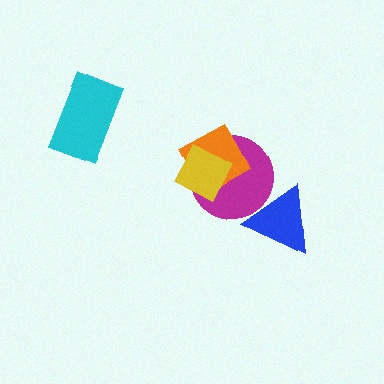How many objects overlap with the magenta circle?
3 objects overlap with the magenta circle.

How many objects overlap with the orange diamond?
2 objects overlap with the orange diamond.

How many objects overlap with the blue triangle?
1 object overlaps with the blue triangle.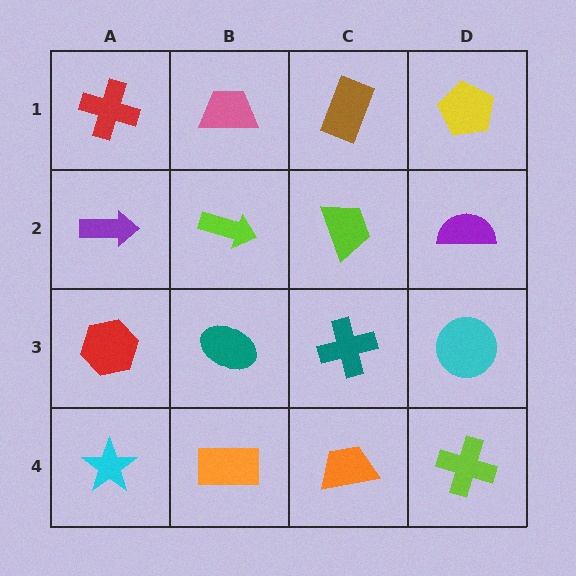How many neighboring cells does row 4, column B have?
3.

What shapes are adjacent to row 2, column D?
A yellow pentagon (row 1, column D), a cyan circle (row 3, column D), a lime trapezoid (row 2, column C).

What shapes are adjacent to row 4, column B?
A teal ellipse (row 3, column B), a cyan star (row 4, column A), an orange trapezoid (row 4, column C).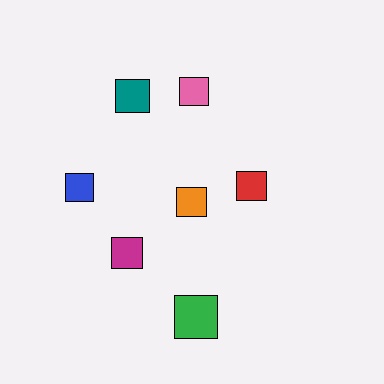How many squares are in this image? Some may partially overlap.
There are 7 squares.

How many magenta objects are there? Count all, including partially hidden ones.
There is 1 magenta object.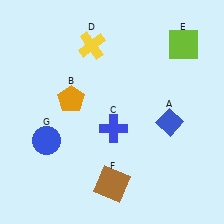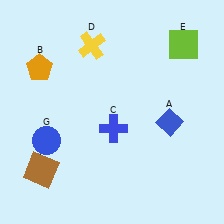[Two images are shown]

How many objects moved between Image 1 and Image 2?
2 objects moved between the two images.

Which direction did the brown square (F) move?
The brown square (F) moved left.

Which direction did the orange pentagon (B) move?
The orange pentagon (B) moved left.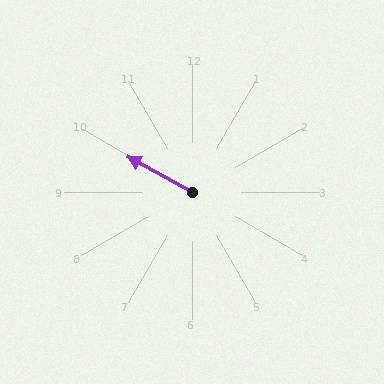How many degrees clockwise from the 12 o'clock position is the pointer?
Approximately 299 degrees.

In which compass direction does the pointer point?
Northwest.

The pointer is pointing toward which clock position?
Roughly 10 o'clock.